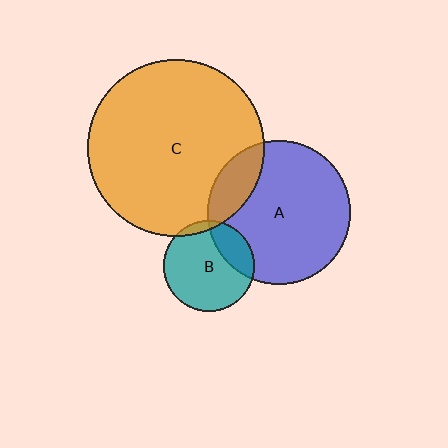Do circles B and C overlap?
Yes.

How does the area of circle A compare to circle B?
Approximately 2.5 times.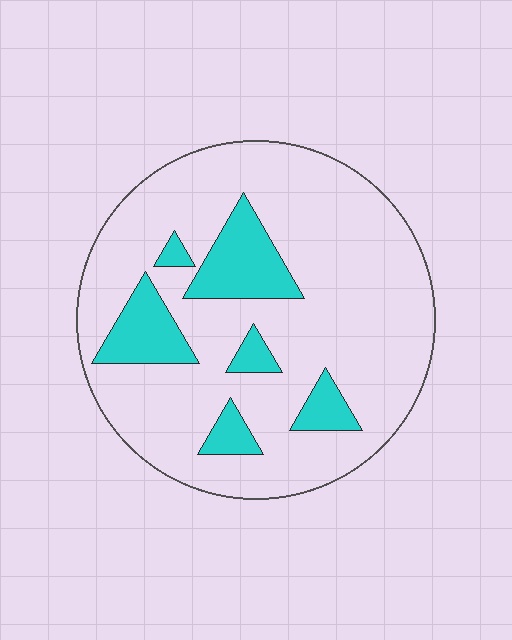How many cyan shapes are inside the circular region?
6.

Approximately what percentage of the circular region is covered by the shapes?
Approximately 20%.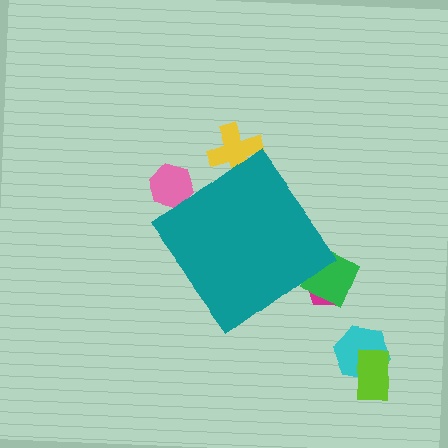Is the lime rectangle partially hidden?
No, the lime rectangle is fully visible.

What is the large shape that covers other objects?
A teal diamond.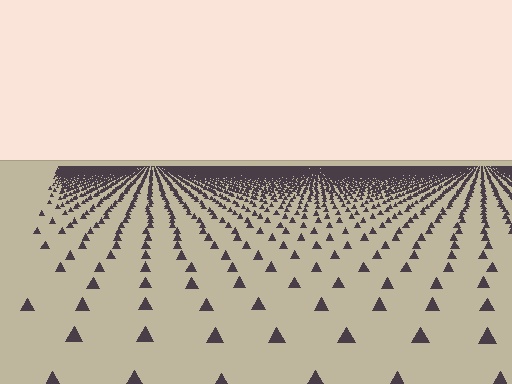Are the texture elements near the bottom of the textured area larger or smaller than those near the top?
Larger. Near the bottom, elements are closer to the viewer and appear at a bigger on-screen size.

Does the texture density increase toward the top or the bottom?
Density increases toward the top.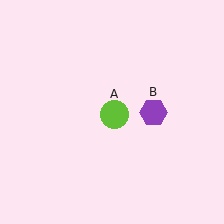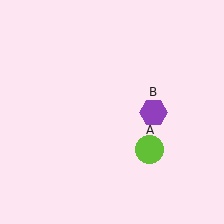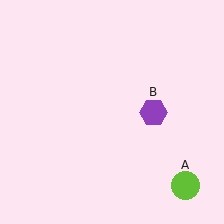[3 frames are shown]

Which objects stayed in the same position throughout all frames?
Purple hexagon (object B) remained stationary.